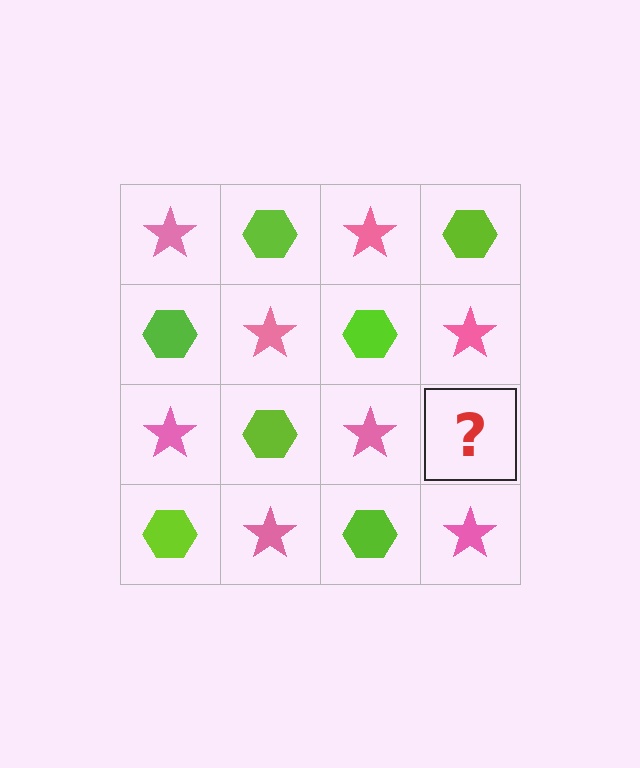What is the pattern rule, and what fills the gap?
The rule is that it alternates pink star and lime hexagon in a checkerboard pattern. The gap should be filled with a lime hexagon.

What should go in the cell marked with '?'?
The missing cell should contain a lime hexagon.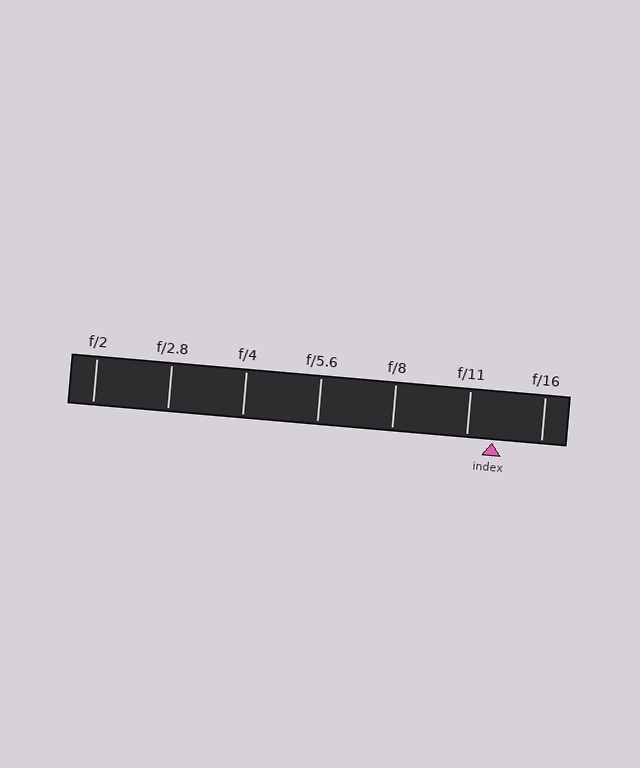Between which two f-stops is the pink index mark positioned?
The index mark is between f/11 and f/16.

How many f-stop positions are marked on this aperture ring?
There are 7 f-stop positions marked.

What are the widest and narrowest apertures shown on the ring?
The widest aperture shown is f/2 and the narrowest is f/16.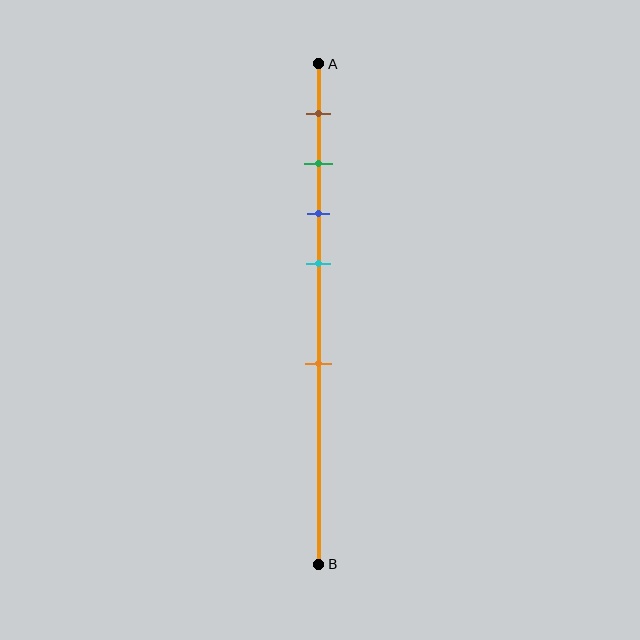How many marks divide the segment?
There are 5 marks dividing the segment.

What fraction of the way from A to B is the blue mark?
The blue mark is approximately 30% (0.3) of the way from A to B.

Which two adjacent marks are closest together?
The green and blue marks are the closest adjacent pair.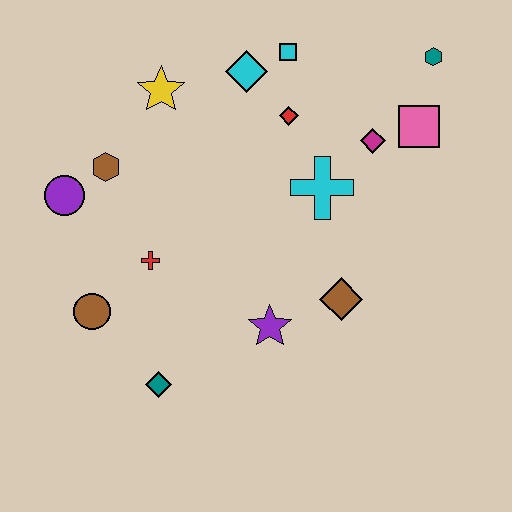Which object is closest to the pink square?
The magenta diamond is closest to the pink square.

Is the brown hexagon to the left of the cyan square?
Yes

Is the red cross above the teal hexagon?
No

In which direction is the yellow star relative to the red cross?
The yellow star is above the red cross.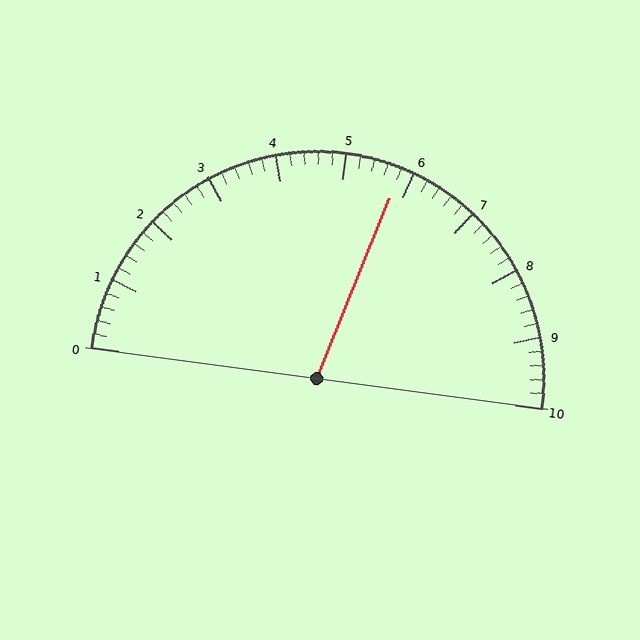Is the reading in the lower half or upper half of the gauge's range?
The reading is in the upper half of the range (0 to 10).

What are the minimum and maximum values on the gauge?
The gauge ranges from 0 to 10.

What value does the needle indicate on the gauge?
The needle indicates approximately 5.8.